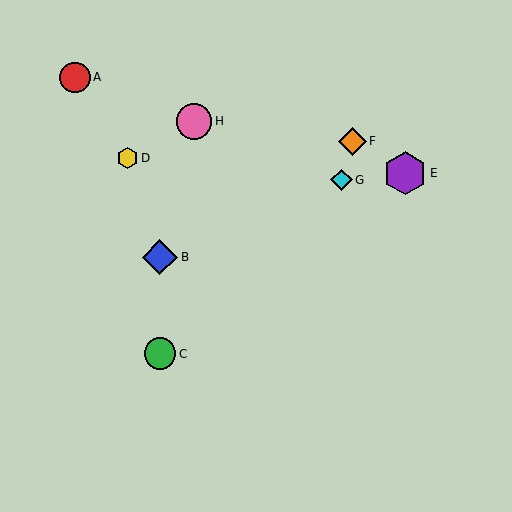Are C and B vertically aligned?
Yes, both are at x≈160.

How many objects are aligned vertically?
2 objects (B, C) are aligned vertically.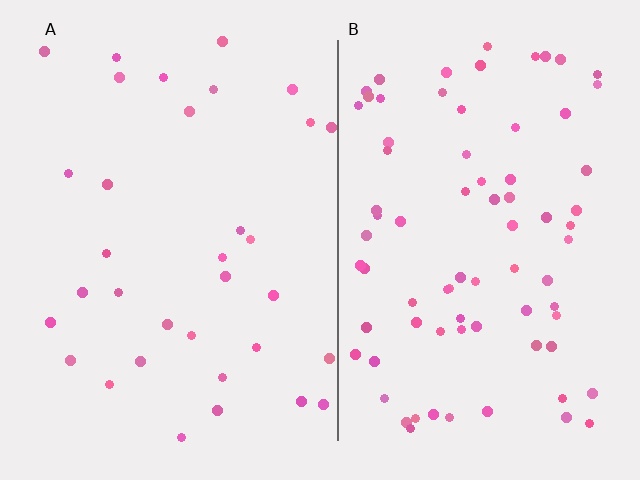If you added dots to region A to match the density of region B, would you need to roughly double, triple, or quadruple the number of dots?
Approximately double.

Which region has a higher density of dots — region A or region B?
B (the right).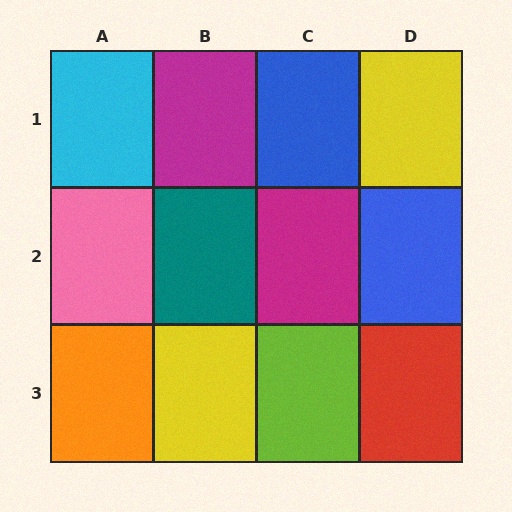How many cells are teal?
1 cell is teal.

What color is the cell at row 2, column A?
Pink.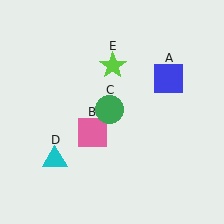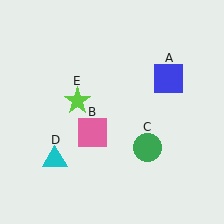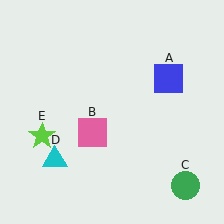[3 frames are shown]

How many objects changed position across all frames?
2 objects changed position: green circle (object C), lime star (object E).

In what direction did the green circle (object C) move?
The green circle (object C) moved down and to the right.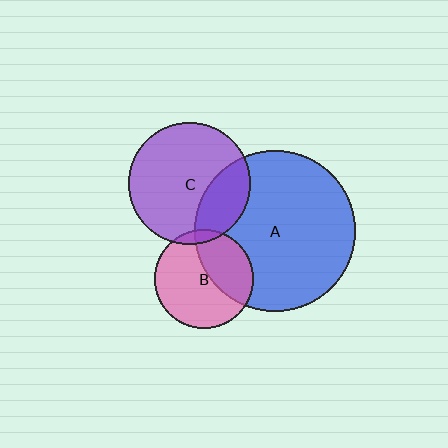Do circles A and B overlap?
Yes.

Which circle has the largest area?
Circle A (blue).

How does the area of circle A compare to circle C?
Approximately 1.7 times.